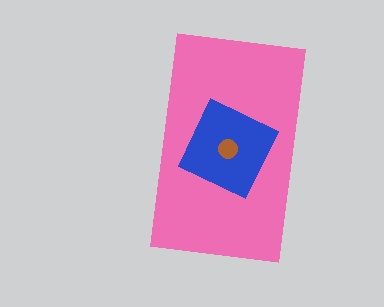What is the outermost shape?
The pink rectangle.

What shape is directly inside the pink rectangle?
The blue square.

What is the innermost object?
The brown circle.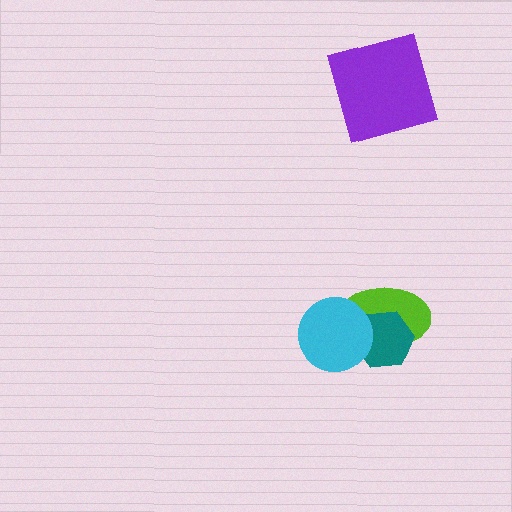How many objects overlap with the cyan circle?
2 objects overlap with the cyan circle.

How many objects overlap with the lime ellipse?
2 objects overlap with the lime ellipse.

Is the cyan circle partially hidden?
No, no other shape covers it.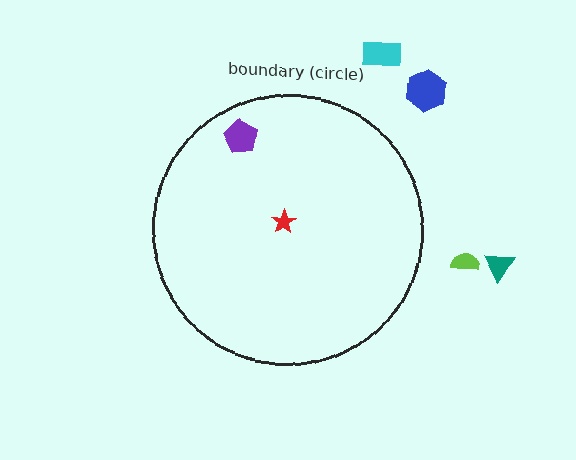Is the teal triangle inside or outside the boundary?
Outside.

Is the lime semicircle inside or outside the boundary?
Outside.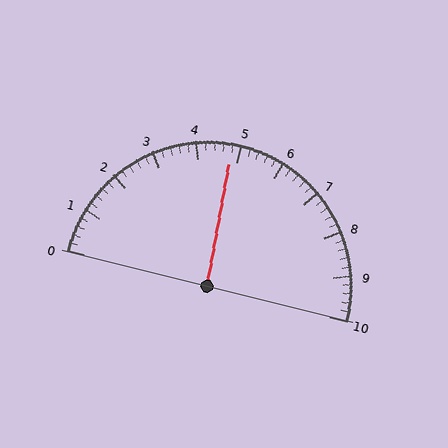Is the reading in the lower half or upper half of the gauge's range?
The reading is in the lower half of the range (0 to 10).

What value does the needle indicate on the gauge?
The needle indicates approximately 4.8.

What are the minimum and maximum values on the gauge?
The gauge ranges from 0 to 10.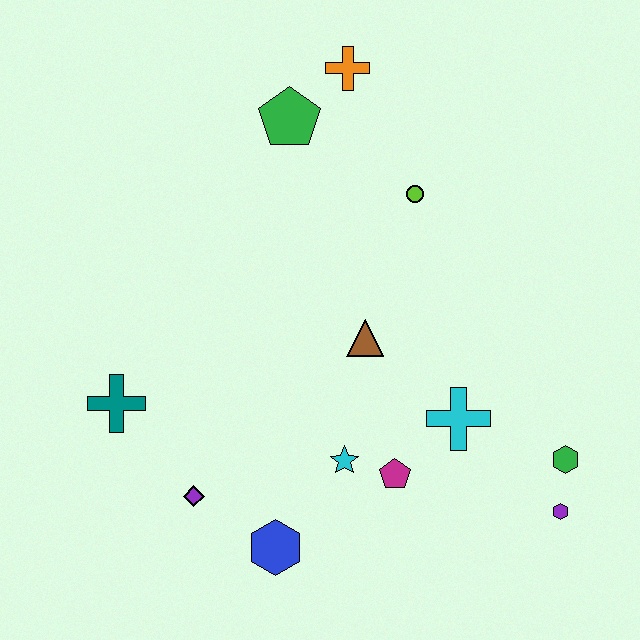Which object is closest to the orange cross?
The green pentagon is closest to the orange cross.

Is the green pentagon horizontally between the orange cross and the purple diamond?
Yes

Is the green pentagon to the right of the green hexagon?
No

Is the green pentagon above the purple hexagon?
Yes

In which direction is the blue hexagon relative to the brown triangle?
The blue hexagon is below the brown triangle.